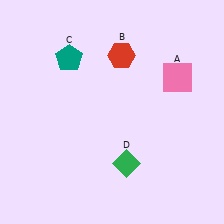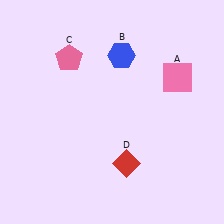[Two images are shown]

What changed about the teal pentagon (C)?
In Image 1, C is teal. In Image 2, it changed to pink.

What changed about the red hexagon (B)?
In Image 1, B is red. In Image 2, it changed to blue.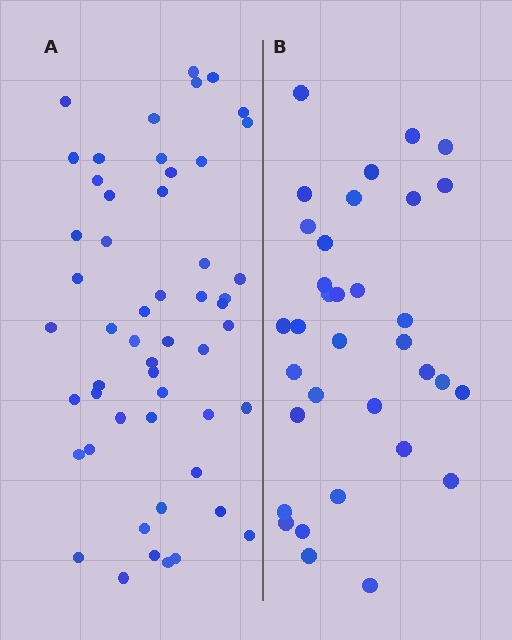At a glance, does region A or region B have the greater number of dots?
Region A (the left region) has more dots.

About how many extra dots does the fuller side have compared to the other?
Region A has approximately 20 more dots than region B.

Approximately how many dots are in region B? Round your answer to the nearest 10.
About 30 dots. (The exact count is 34, which rounds to 30.)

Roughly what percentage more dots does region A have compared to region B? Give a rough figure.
About 55% more.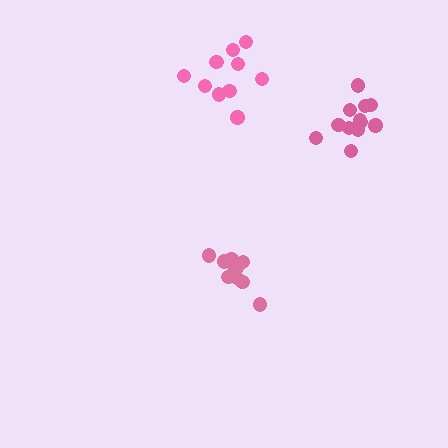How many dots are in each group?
Group 1: 10 dots, Group 2: 10 dots, Group 3: 13 dots (33 total).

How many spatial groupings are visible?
There are 3 spatial groupings.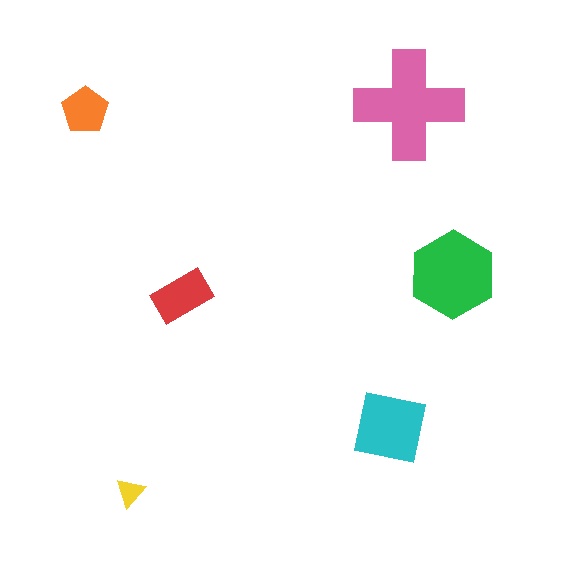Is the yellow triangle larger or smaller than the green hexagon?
Smaller.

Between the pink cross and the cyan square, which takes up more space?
The pink cross.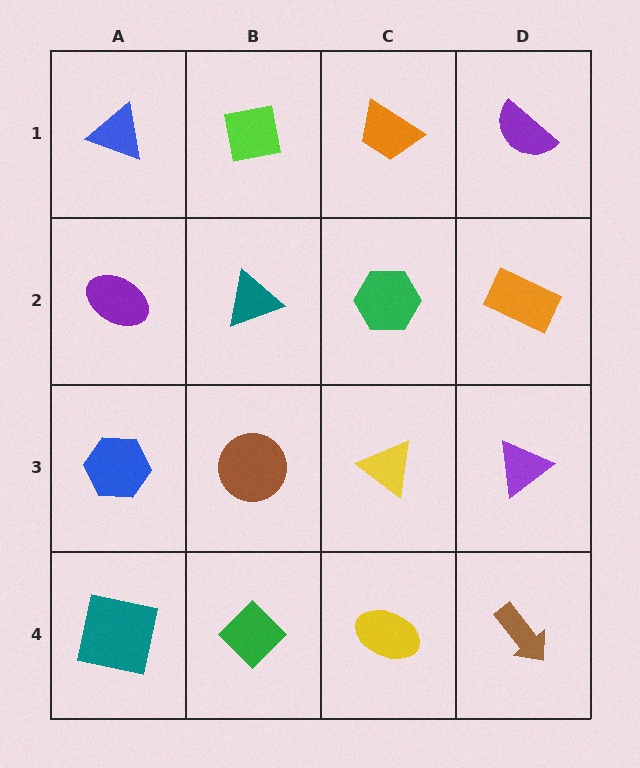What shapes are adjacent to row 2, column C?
An orange trapezoid (row 1, column C), a yellow triangle (row 3, column C), a teal triangle (row 2, column B), an orange rectangle (row 2, column D).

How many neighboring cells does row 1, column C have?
3.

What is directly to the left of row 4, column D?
A yellow ellipse.